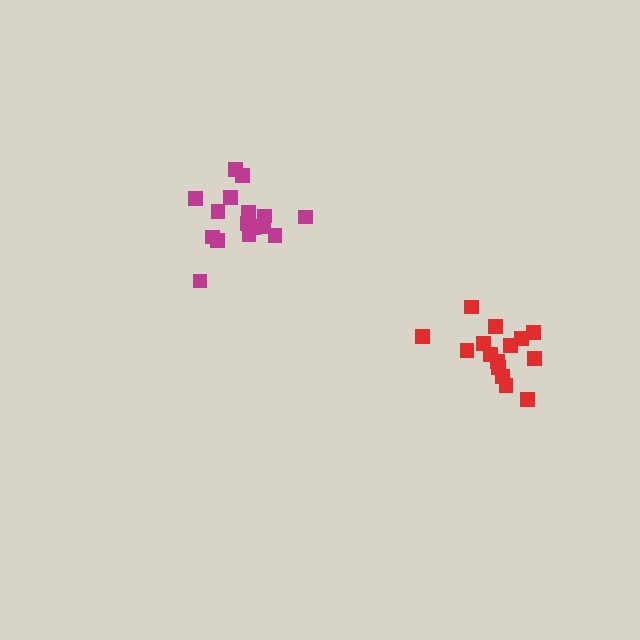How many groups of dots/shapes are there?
There are 2 groups.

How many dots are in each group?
Group 1: 16 dots, Group 2: 15 dots (31 total).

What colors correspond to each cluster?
The clusters are colored: magenta, red.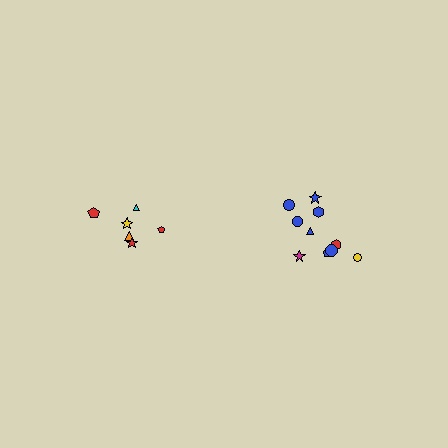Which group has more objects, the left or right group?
The right group.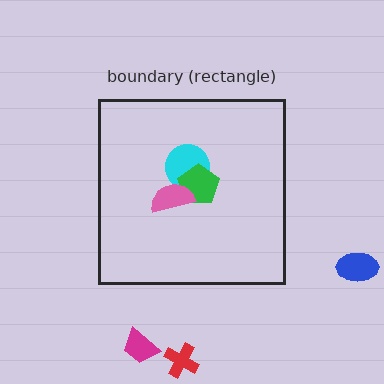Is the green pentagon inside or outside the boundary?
Inside.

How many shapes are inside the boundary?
3 inside, 3 outside.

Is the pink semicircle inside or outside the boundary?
Inside.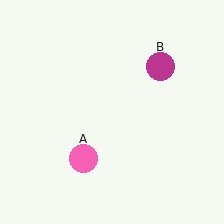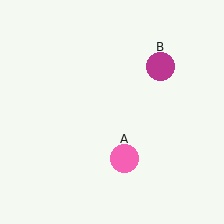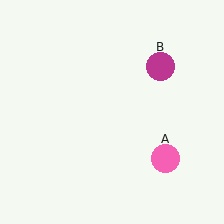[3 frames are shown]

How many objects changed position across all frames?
1 object changed position: pink circle (object A).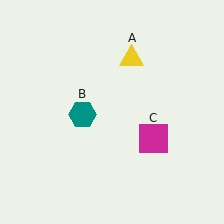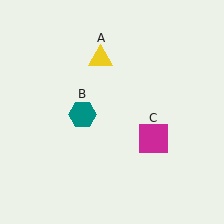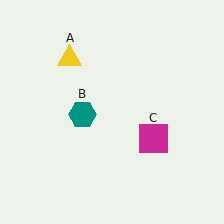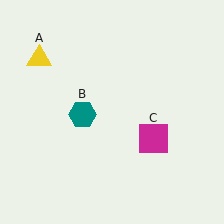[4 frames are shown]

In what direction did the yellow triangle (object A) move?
The yellow triangle (object A) moved left.